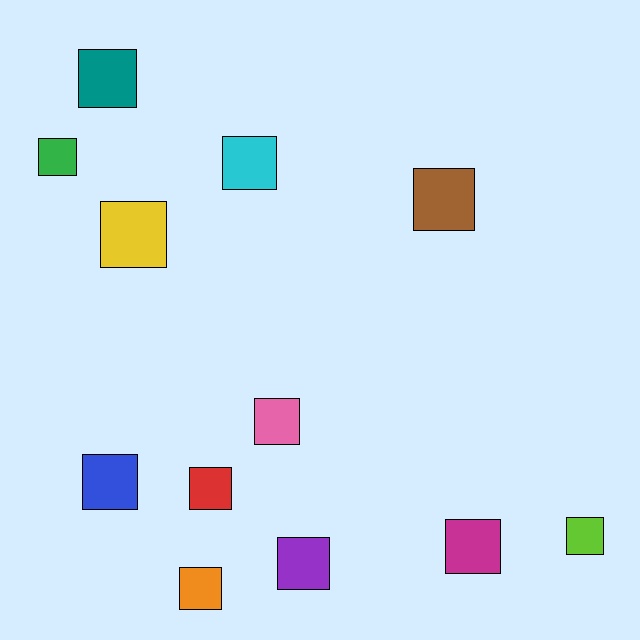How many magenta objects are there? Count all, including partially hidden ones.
There is 1 magenta object.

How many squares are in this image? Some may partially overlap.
There are 12 squares.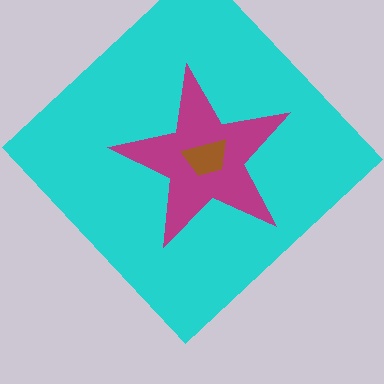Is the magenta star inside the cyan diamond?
Yes.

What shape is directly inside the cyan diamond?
The magenta star.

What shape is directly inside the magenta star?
The brown trapezoid.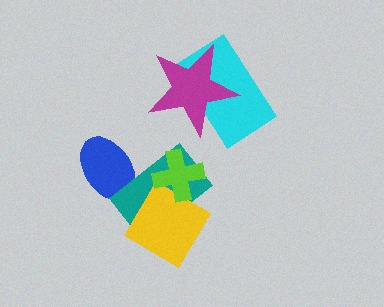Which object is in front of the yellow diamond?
The lime cross is in front of the yellow diamond.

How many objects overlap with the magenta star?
1 object overlaps with the magenta star.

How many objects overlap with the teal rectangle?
3 objects overlap with the teal rectangle.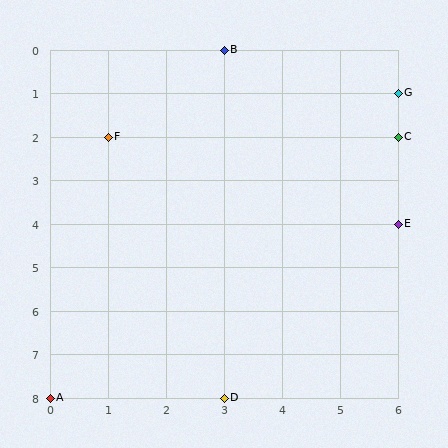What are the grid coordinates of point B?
Point B is at grid coordinates (3, 0).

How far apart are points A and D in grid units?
Points A and D are 3 columns apart.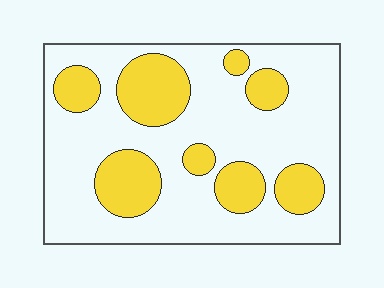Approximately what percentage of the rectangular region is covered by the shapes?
Approximately 30%.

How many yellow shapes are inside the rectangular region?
8.